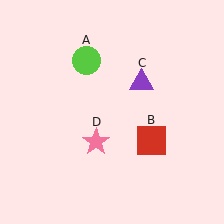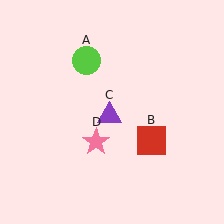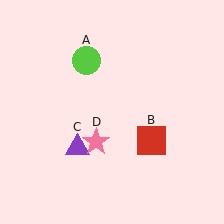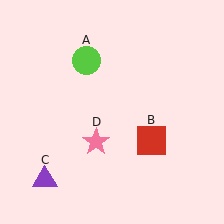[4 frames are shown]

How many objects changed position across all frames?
1 object changed position: purple triangle (object C).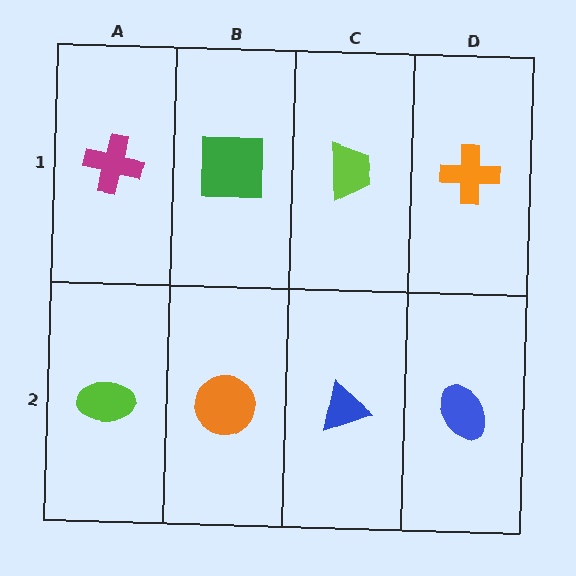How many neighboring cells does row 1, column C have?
3.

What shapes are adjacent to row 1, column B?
An orange circle (row 2, column B), a magenta cross (row 1, column A), a lime trapezoid (row 1, column C).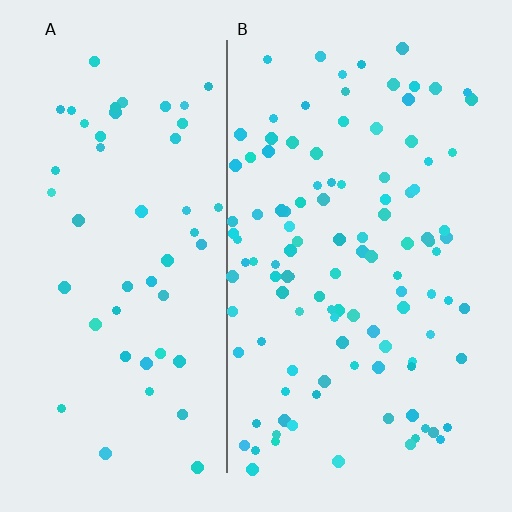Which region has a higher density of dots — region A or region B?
B (the right).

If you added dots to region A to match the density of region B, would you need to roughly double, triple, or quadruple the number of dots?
Approximately double.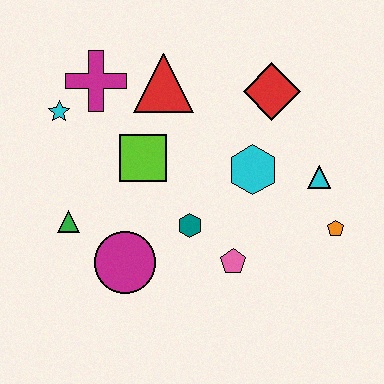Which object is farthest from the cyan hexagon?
The cyan star is farthest from the cyan hexagon.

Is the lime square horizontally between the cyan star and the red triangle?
Yes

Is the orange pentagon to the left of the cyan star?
No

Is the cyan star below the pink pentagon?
No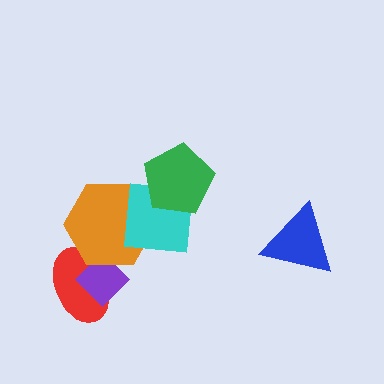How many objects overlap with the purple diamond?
2 objects overlap with the purple diamond.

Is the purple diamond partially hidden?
Yes, it is partially covered by another shape.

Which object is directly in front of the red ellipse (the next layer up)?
The purple diamond is directly in front of the red ellipse.